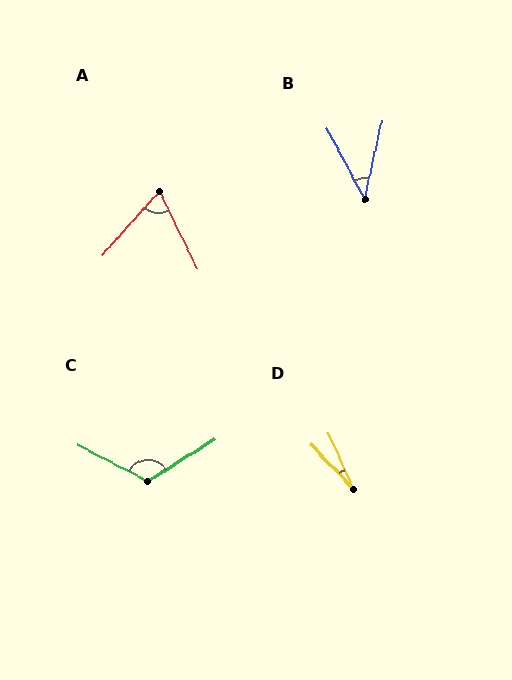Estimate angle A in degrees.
Approximately 68 degrees.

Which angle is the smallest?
D, at approximately 19 degrees.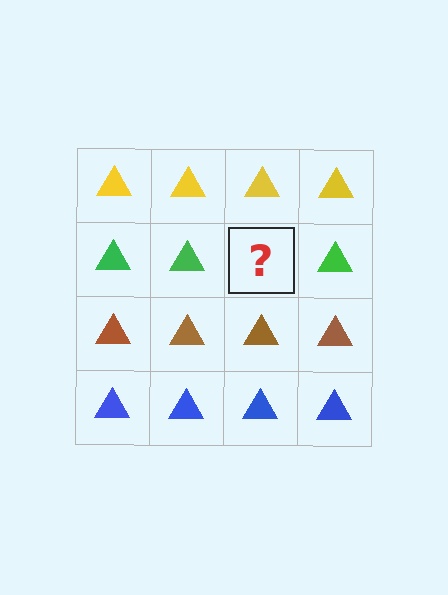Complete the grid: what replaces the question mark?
The question mark should be replaced with a green triangle.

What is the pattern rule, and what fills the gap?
The rule is that each row has a consistent color. The gap should be filled with a green triangle.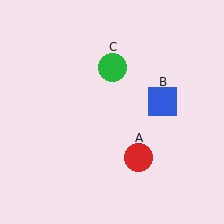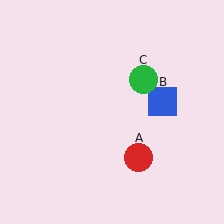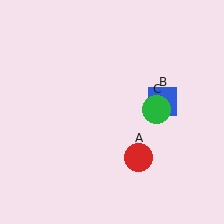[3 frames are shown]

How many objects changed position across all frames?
1 object changed position: green circle (object C).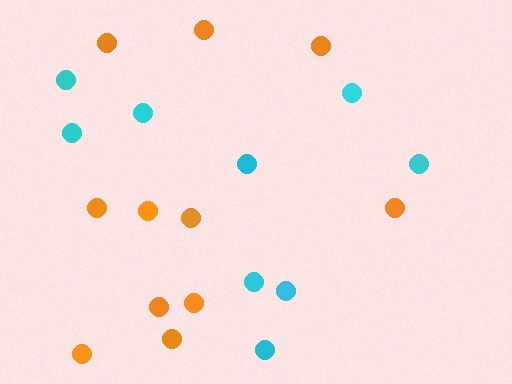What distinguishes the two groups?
There are 2 groups: one group of orange circles (11) and one group of cyan circles (9).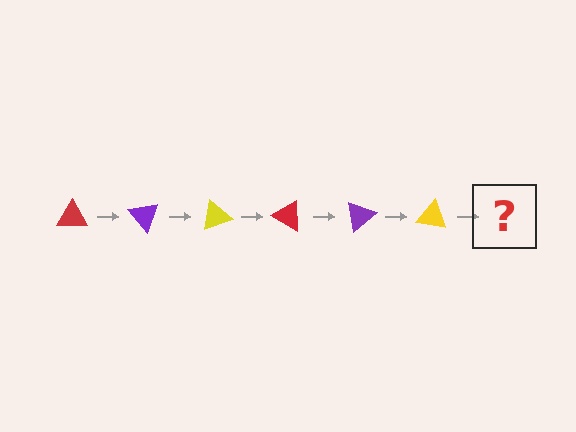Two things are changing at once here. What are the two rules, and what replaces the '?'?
The two rules are that it rotates 50 degrees each step and the color cycles through red, purple, and yellow. The '?' should be a red triangle, rotated 300 degrees from the start.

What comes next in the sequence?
The next element should be a red triangle, rotated 300 degrees from the start.